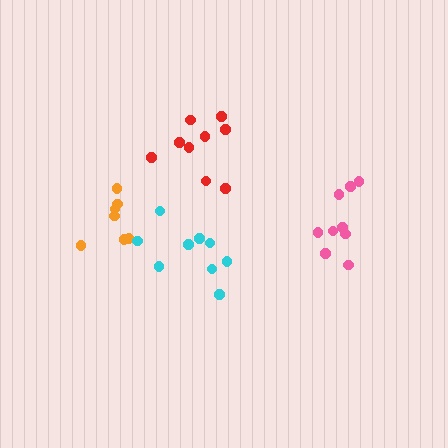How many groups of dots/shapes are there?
There are 4 groups.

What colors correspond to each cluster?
The clusters are colored: pink, red, orange, cyan.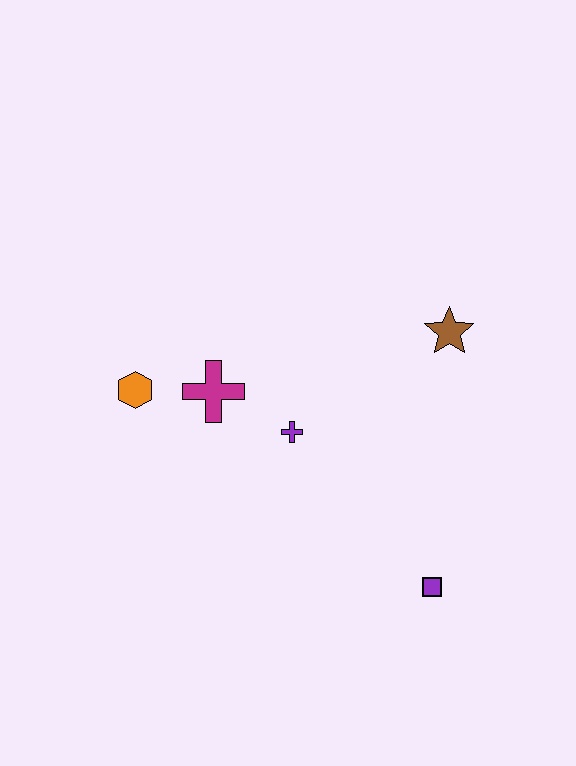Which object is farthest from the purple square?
The orange hexagon is farthest from the purple square.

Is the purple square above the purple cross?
No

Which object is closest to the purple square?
The purple cross is closest to the purple square.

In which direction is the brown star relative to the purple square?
The brown star is above the purple square.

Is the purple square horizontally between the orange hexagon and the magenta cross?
No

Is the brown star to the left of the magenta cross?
No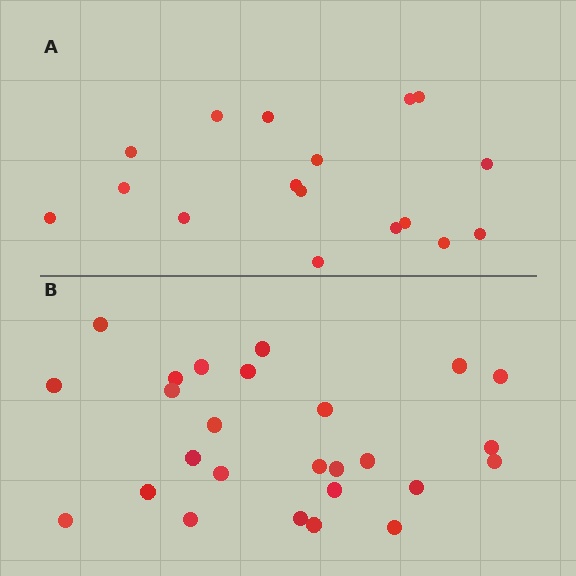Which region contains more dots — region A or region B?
Region B (the bottom region) has more dots.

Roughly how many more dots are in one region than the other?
Region B has roughly 8 or so more dots than region A.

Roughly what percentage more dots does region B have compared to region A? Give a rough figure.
About 55% more.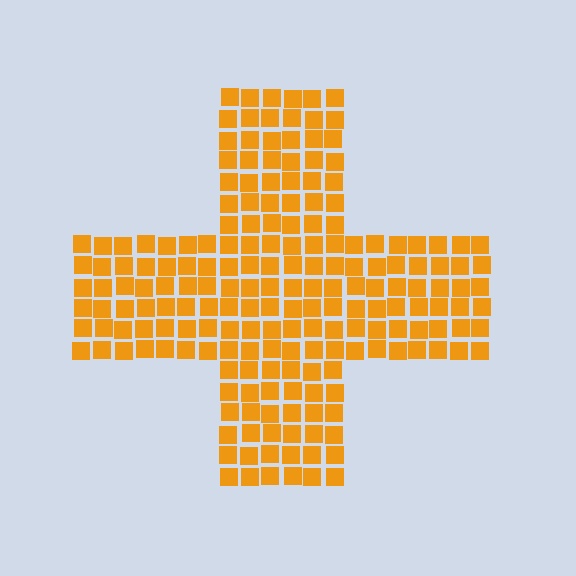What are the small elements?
The small elements are squares.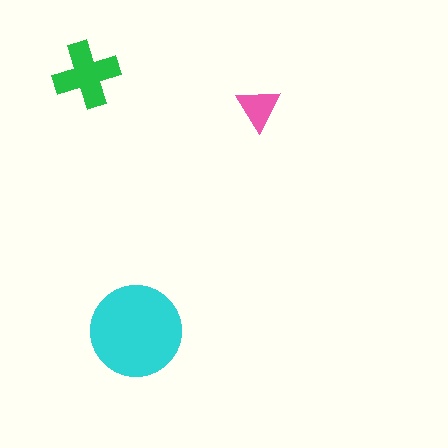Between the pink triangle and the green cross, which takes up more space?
The green cross.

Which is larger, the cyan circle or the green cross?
The cyan circle.